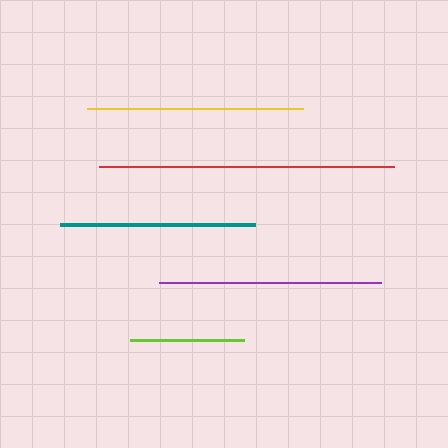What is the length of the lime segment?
The lime segment is approximately 114 pixels long.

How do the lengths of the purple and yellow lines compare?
The purple and yellow lines are approximately the same length.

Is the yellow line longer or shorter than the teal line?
The yellow line is longer than the teal line.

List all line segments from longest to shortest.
From longest to shortest: red, purple, yellow, teal, lime.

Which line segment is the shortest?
The lime line is the shortest at approximately 114 pixels.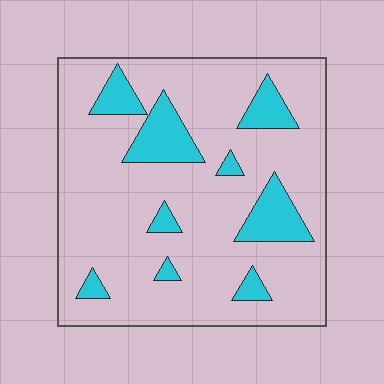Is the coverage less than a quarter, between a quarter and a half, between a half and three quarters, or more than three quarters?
Less than a quarter.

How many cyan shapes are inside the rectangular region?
9.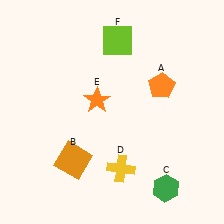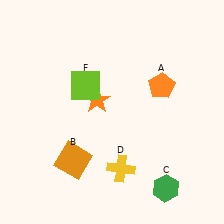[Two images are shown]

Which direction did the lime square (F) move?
The lime square (F) moved down.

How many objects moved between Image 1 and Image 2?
1 object moved between the two images.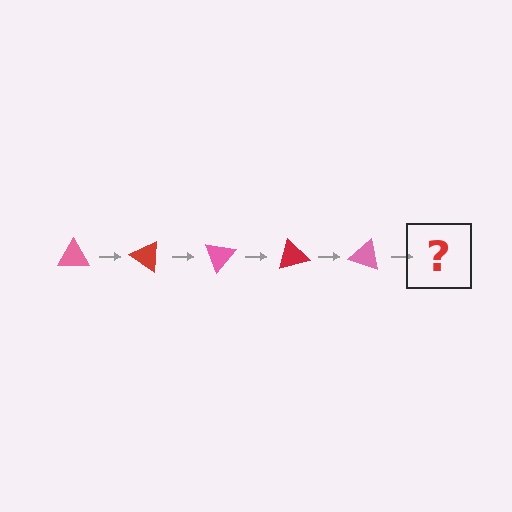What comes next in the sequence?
The next element should be a red triangle, rotated 175 degrees from the start.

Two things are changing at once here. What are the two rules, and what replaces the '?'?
The two rules are that it rotates 35 degrees each step and the color cycles through pink and red. The '?' should be a red triangle, rotated 175 degrees from the start.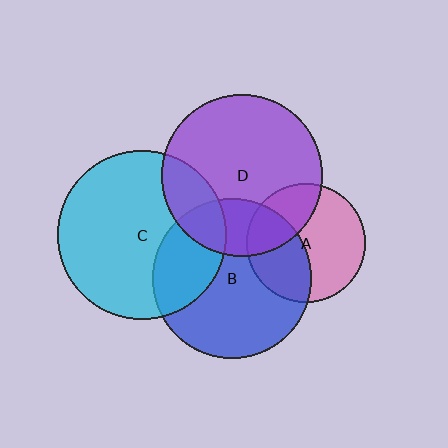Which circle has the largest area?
Circle C (cyan).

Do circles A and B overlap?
Yes.